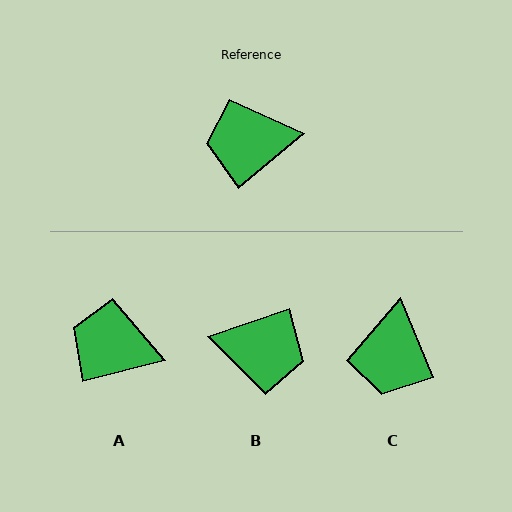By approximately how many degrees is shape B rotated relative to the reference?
Approximately 159 degrees counter-clockwise.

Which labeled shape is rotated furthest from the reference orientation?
B, about 159 degrees away.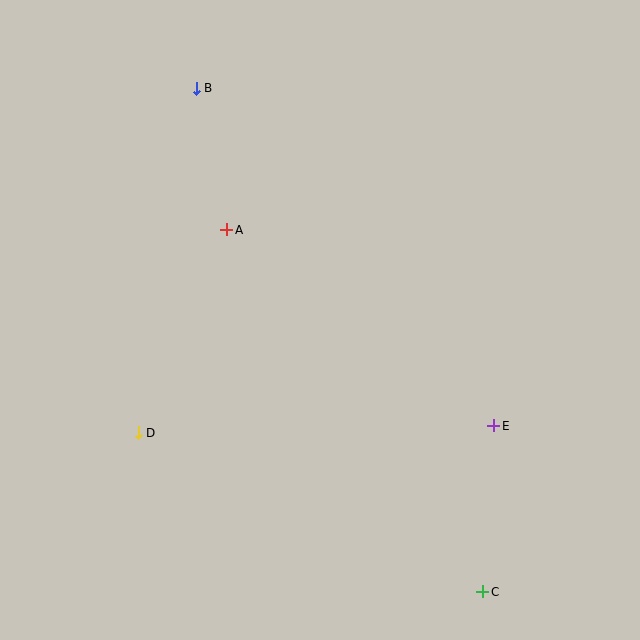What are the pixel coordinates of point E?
Point E is at (494, 426).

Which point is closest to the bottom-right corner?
Point C is closest to the bottom-right corner.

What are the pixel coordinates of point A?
Point A is at (227, 230).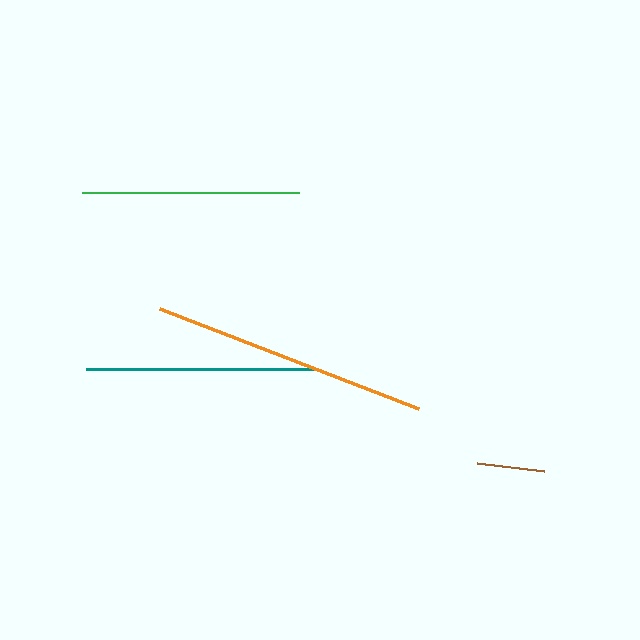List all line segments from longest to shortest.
From longest to shortest: orange, teal, green, brown.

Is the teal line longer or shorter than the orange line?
The orange line is longer than the teal line.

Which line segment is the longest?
The orange line is the longest at approximately 277 pixels.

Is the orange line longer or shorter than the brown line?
The orange line is longer than the brown line.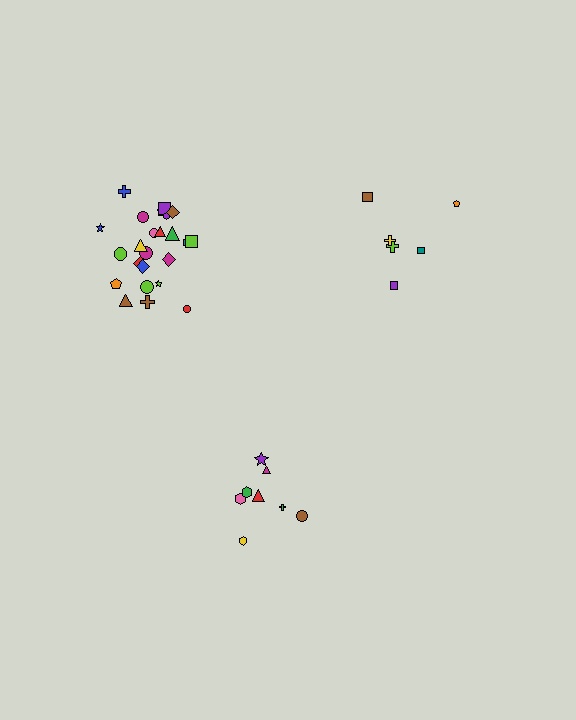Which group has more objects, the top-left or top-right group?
The top-left group.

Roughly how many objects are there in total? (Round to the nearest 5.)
Roughly 40 objects in total.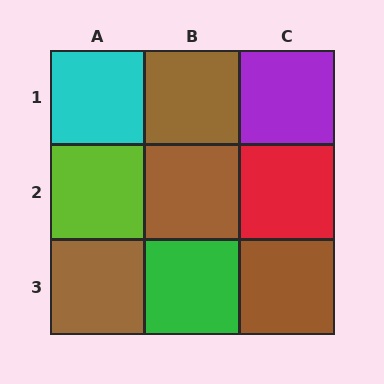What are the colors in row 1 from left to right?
Cyan, brown, purple.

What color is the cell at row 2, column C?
Red.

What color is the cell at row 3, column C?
Brown.